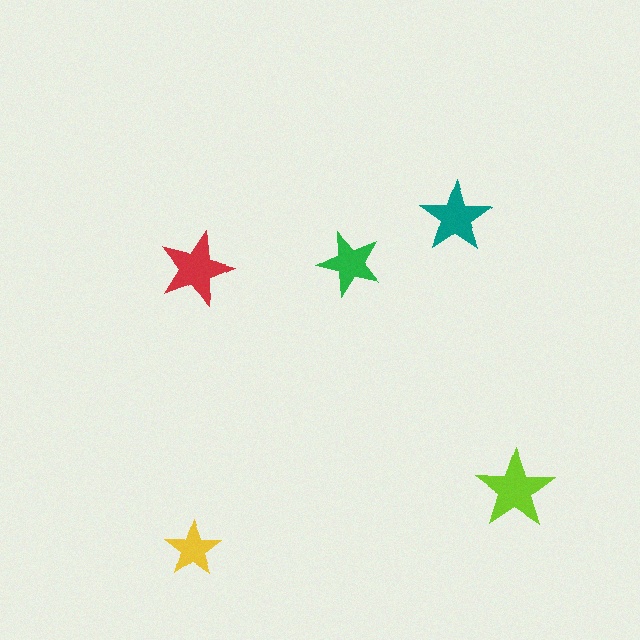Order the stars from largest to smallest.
the lime one, the red one, the teal one, the green one, the yellow one.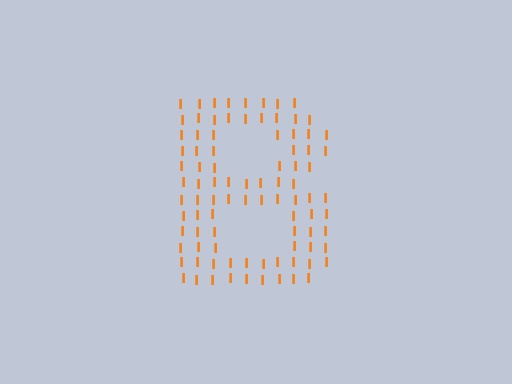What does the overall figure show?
The overall figure shows the letter B.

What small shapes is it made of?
It is made of small letter I's.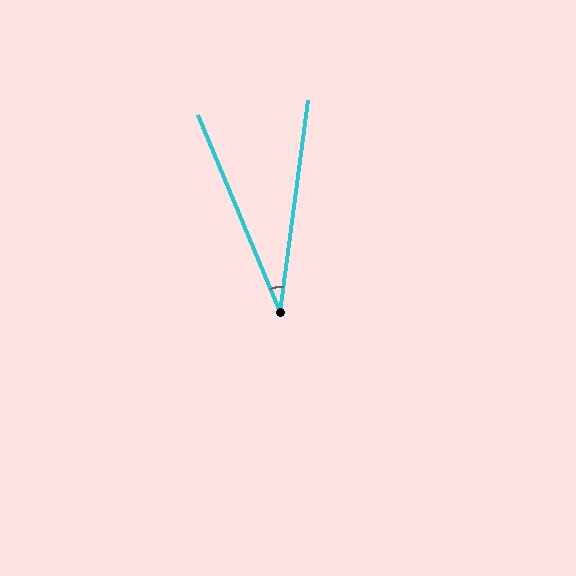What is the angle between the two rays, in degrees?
Approximately 30 degrees.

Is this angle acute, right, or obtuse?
It is acute.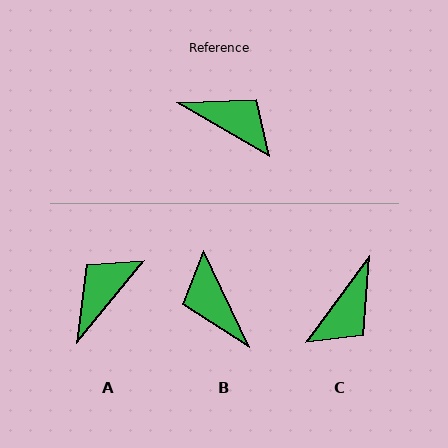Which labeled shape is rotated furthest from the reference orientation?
B, about 146 degrees away.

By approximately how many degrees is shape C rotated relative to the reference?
Approximately 97 degrees clockwise.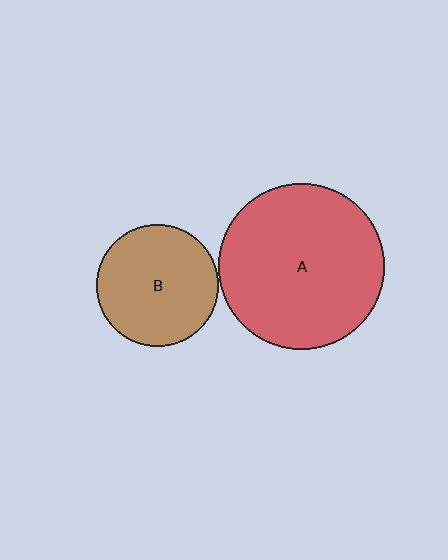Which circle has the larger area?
Circle A (red).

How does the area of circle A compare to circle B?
Approximately 1.8 times.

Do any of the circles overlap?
No, none of the circles overlap.